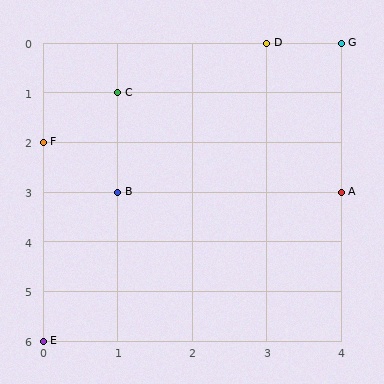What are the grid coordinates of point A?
Point A is at grid coordinates (4, 3).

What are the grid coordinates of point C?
Point C is at grid coordinates (1, 1).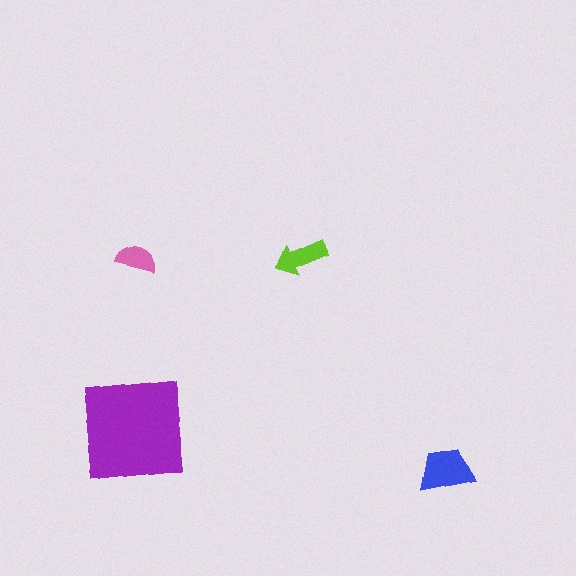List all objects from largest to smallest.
The purple square, the blue trapezoid, the lime arrow, the pink semicircle.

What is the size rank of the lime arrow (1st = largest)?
3rd.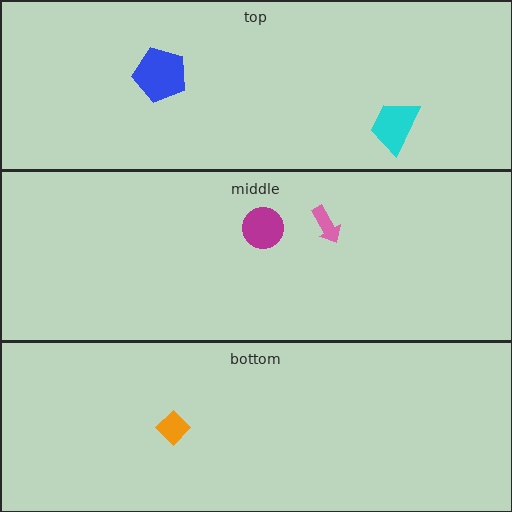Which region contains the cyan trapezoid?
The top region.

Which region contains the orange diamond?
The bottom region.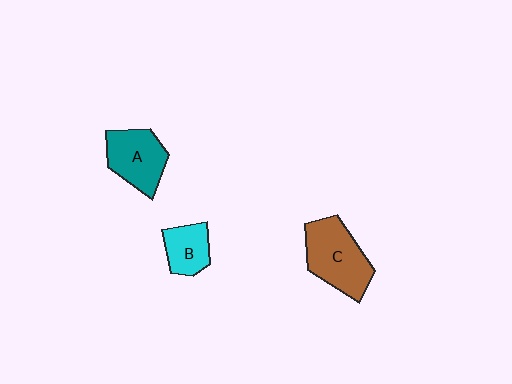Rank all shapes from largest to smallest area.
From largest to smallest: C (brown), A (teal), B (cyan).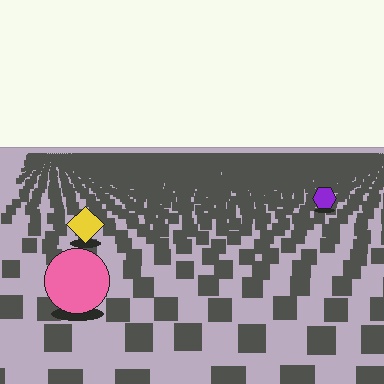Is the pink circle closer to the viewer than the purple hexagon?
Yes. The pink circle is closer — you can tell from the texture gradient: the ground texture is coarser near it.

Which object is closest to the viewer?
The pink circle is closest. The texture marks near it are larger and more spread out.